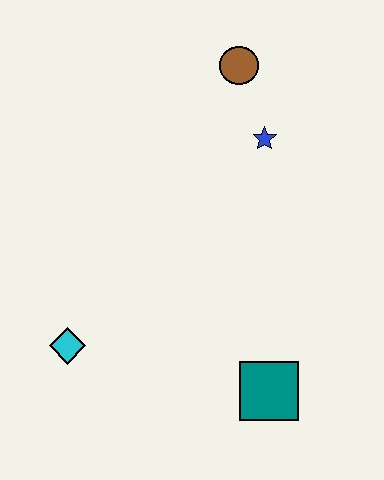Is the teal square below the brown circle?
Yes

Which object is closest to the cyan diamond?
The teal square is closest to the cyan diamond.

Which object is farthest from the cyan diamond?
The brown circle is farthest from the cyan diamond.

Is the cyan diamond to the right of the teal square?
No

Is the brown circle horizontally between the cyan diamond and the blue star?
Yes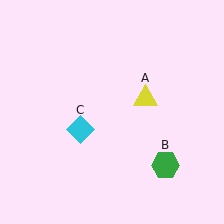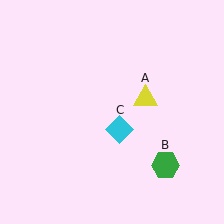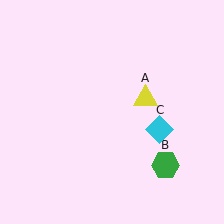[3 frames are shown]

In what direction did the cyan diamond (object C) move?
The cyan diamond (object C) moved right.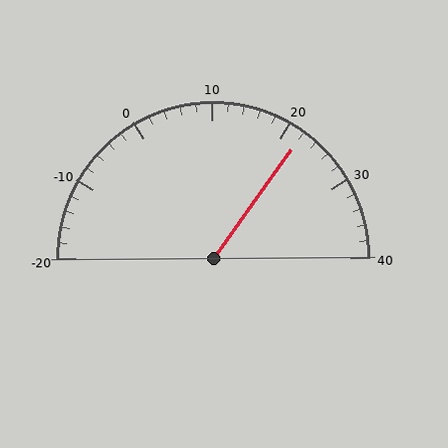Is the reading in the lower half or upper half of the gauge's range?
The reading is in the upper half of the range (-20 to 40).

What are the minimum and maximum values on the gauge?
The gauge ranges from -20 to 40.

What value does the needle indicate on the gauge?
The needle indicates approximately 22.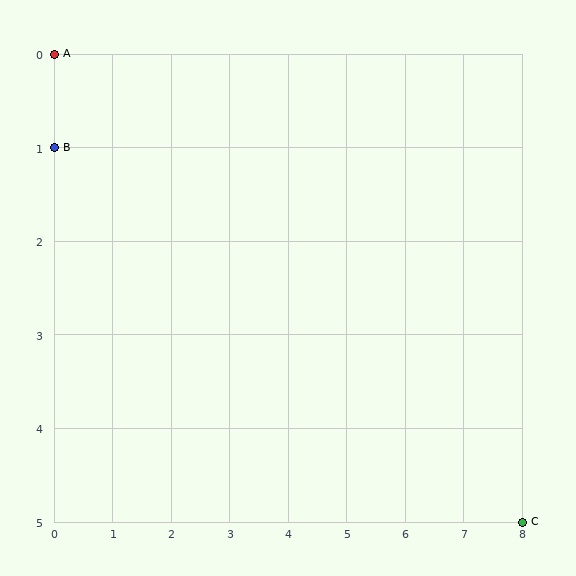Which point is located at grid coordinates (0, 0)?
Point A is at (0, 0).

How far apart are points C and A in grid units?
Points C and A are 8 columns and 5 rows apart (about 9.4 grid units diagonally).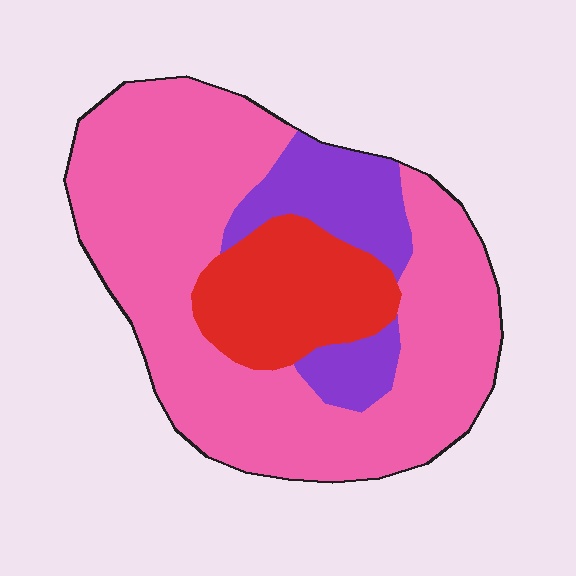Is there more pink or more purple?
Pink.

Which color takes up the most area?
Pink, at roughly 65%.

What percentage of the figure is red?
Red takes up less than a quarter of the figure.